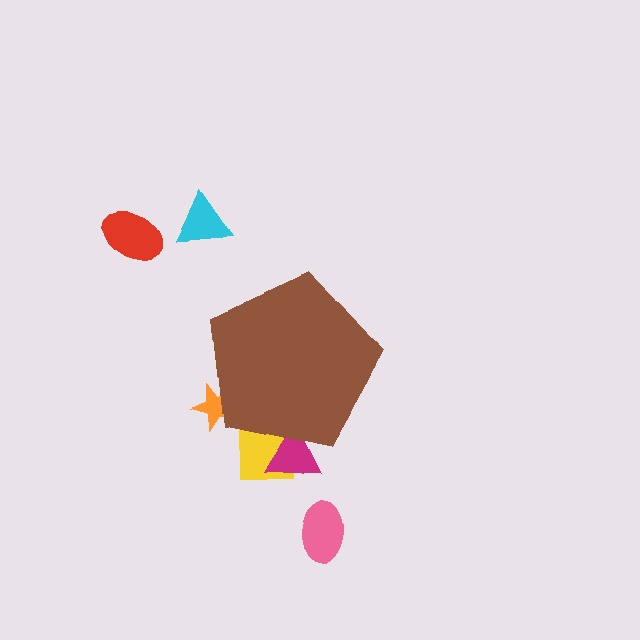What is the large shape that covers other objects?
A brown pentagon.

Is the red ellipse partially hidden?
No, the red ellipse is fully visible.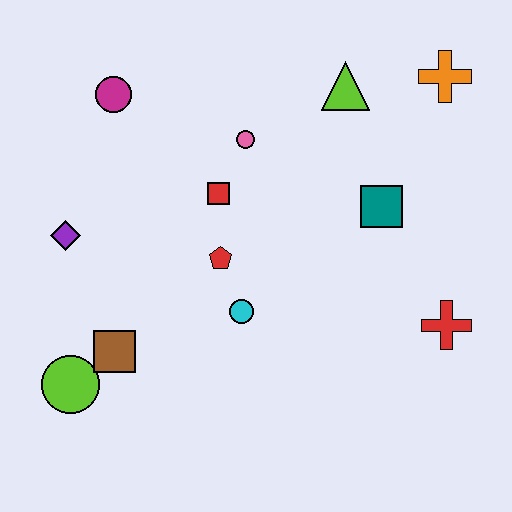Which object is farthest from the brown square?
The orange cross is farthest from the brown square.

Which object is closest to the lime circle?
The brown square is closest to the lime circle.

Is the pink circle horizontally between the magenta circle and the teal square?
Yes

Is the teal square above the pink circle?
No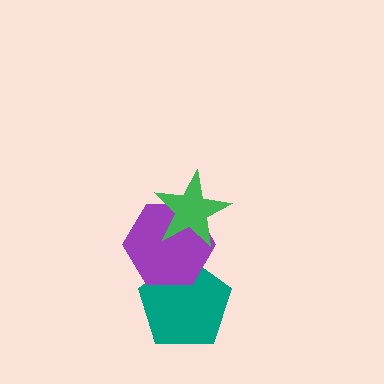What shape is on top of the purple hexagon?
The green star is on top of the purple hexagon.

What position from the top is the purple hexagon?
The purple hexagon is 2nd from the top.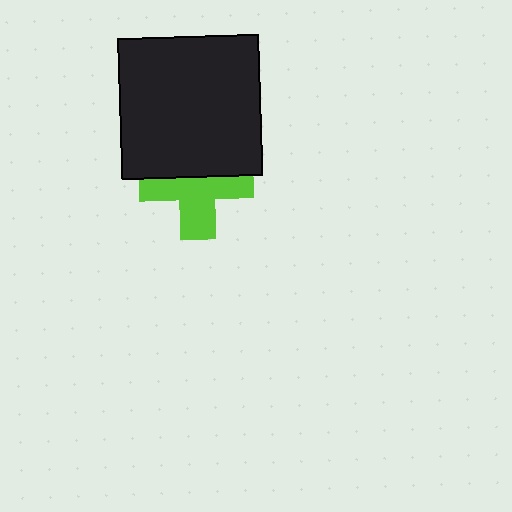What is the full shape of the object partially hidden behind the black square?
The partially hidden object is a lime cross.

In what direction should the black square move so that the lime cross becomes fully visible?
The black square should move up. That is the shortest direction to clear the overlap and leave the lime cross fully visible.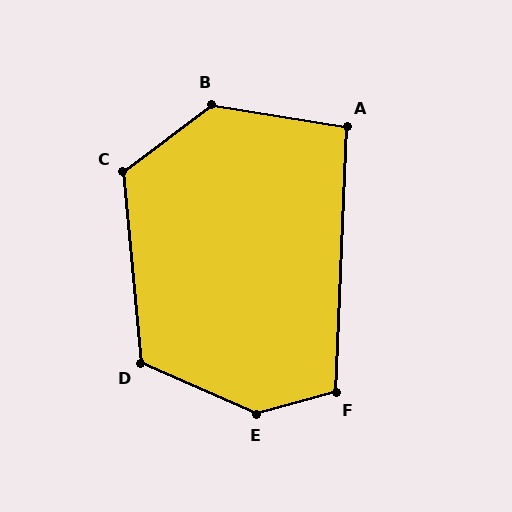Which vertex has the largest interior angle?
E, at approximately 141 degrees.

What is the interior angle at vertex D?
Approximately 119 degrees (obtuse).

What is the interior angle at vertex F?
Approximately 108 degrees (obtuse).